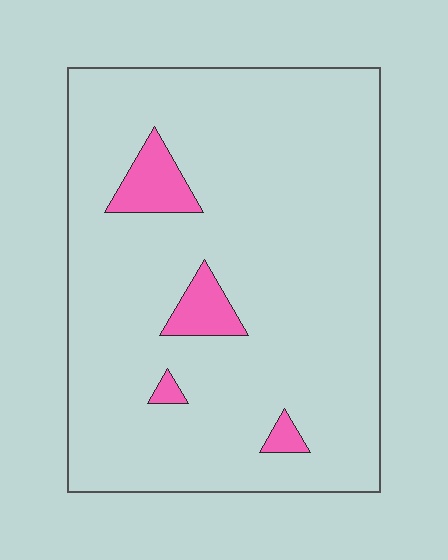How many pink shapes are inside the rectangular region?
4.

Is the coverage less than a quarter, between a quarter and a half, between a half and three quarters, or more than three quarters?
Less than a quarter.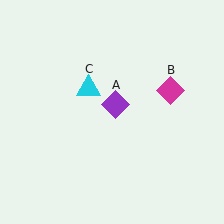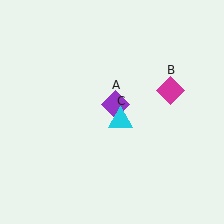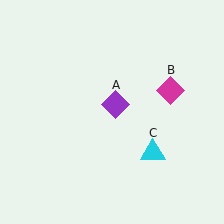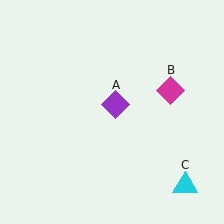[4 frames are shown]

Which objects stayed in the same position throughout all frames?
Purple diamond (object A) and magenta diamond (object B) remained stationary.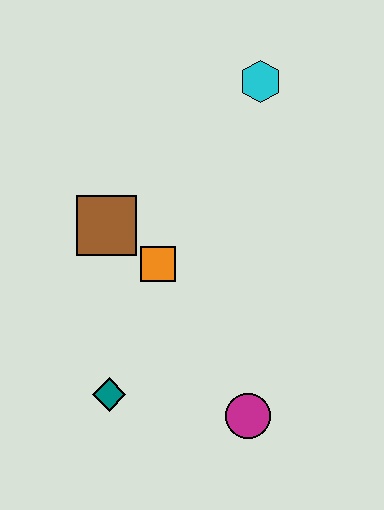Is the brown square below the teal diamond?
No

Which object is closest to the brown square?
The orange square is closest to the brown square.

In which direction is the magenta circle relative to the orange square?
The magenta circle is below the orange square.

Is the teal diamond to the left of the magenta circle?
Yes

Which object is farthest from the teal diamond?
The cyan hexagon is farthest from the teal diamond.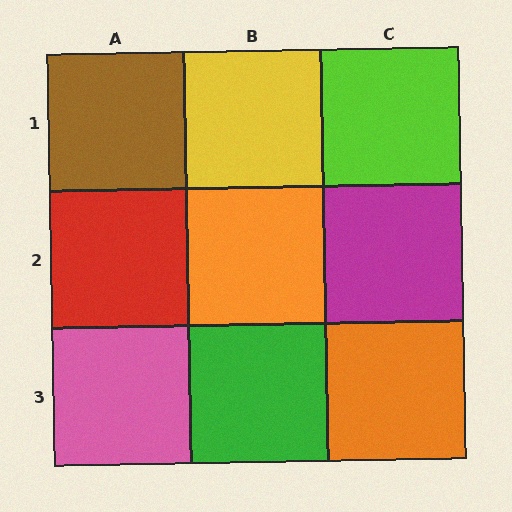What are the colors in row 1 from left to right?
Brown, yellow, lime.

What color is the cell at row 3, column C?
Orange.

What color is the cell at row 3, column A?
Pink.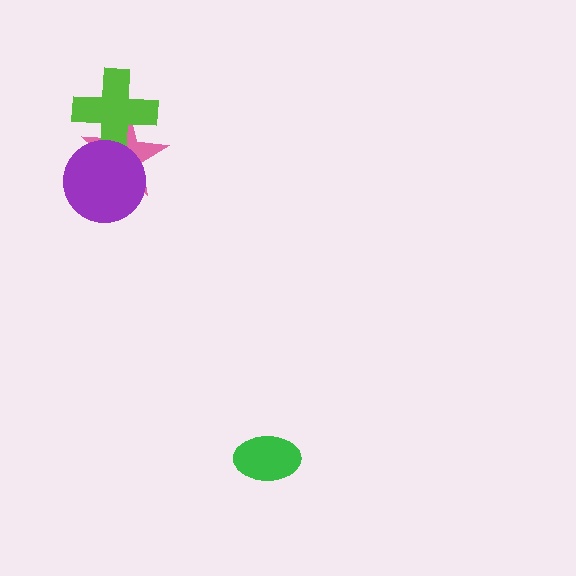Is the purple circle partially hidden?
No, no other shape covers it.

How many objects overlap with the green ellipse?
0 objects overlap with the green ellipse.